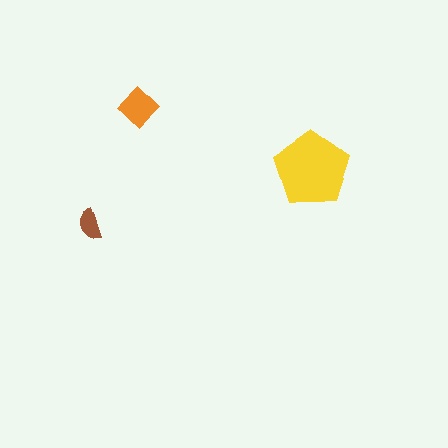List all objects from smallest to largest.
The brown semicircle, the orange diamond, the yellow pentagon.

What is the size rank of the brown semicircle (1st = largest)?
3rd.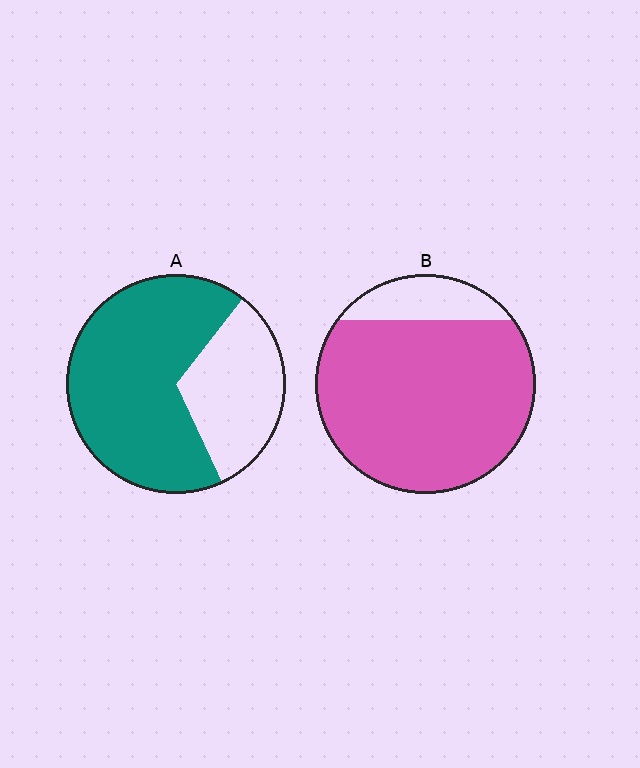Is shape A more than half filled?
Yes.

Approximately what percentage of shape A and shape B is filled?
A is approximately 70% and B is approximately 85%.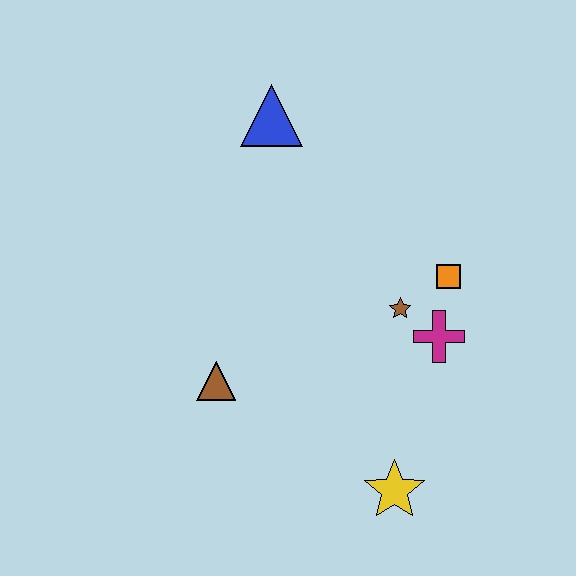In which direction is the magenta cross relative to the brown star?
The magenta cross is to the right of the brown star.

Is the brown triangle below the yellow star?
No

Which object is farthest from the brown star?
The blue triangle is farthest from the brown star.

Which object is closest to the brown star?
The magenta cross is closest to the brown star.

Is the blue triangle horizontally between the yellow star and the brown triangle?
Yes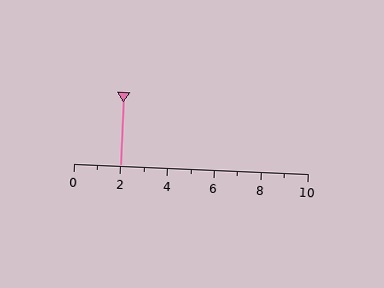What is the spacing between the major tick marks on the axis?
The major ticks are spaced 2 apart.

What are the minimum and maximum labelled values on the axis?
The axis runs from 0 to 10.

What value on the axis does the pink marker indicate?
The marker indicates approximately 2.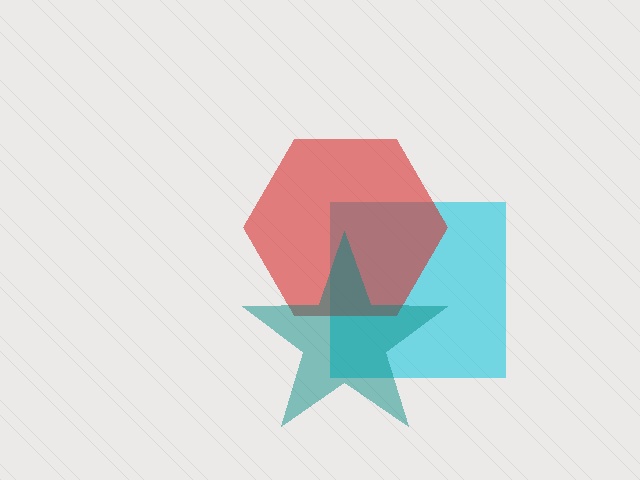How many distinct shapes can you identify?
There are 3 distinct shapes: a cyan square, a red hexagon, a teal star.